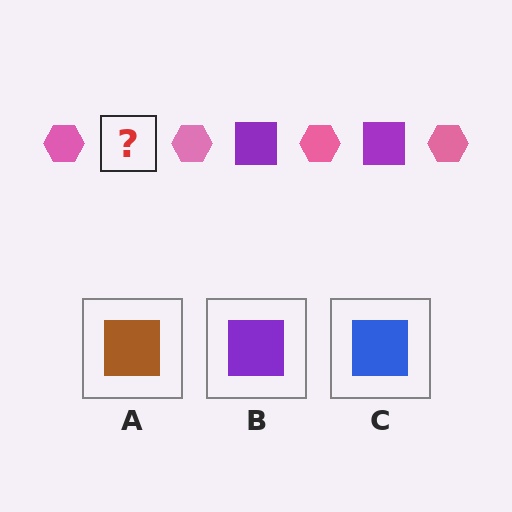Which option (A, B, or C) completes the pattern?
B.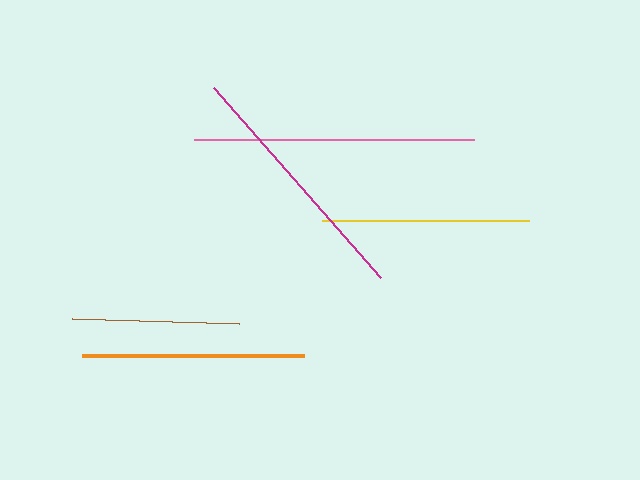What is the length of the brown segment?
The brown segment is approximately 167 pixels long.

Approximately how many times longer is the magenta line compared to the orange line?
The magenta line is approximately 1.1 times the length of the orange line.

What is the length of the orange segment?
The orange segment is approximately 222 pixels long.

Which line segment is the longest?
The pink line is the longest at approximately 280 pixels.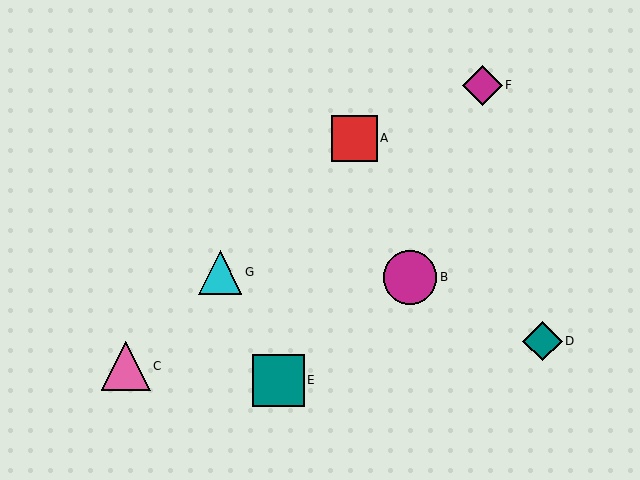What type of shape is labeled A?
Shape A is a red square.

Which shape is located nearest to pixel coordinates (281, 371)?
The teal square (labeled E) at (278, 380) is nearest to that location.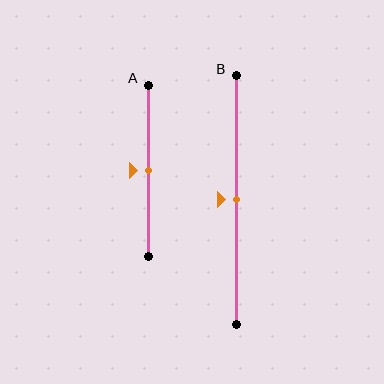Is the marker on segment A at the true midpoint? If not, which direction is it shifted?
Yes, the marker on segment A is at the true midpoint.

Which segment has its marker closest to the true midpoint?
Segment A has its marker closest to the true midpoint.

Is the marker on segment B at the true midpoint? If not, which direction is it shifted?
Yes, the marker on segment B is at the true midpoint.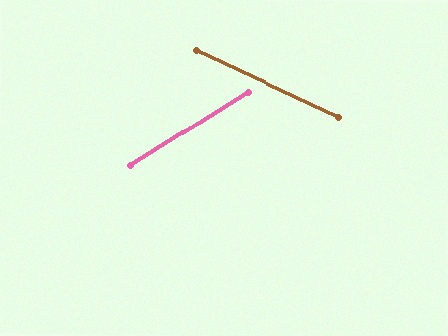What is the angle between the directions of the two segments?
Approximately 58 degrees.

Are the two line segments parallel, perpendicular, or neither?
Neither parallel nor perpendicular — they differ by about 58°.